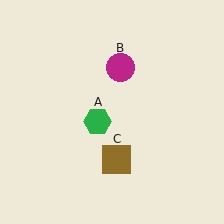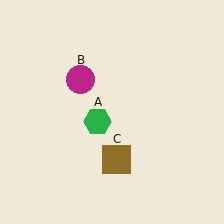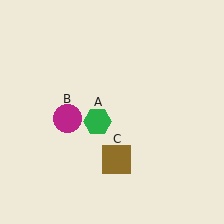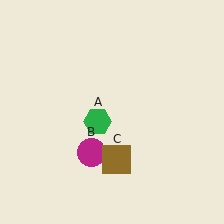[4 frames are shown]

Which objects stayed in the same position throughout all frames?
Green hexagon (object A) and brown square (object C) remained stationary.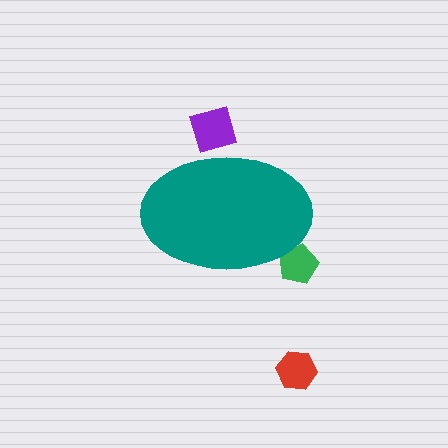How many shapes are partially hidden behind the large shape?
2 shapes are partially hidden.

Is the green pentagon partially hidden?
Yes, the green pentagon is partially hidden behind the teal ellipse.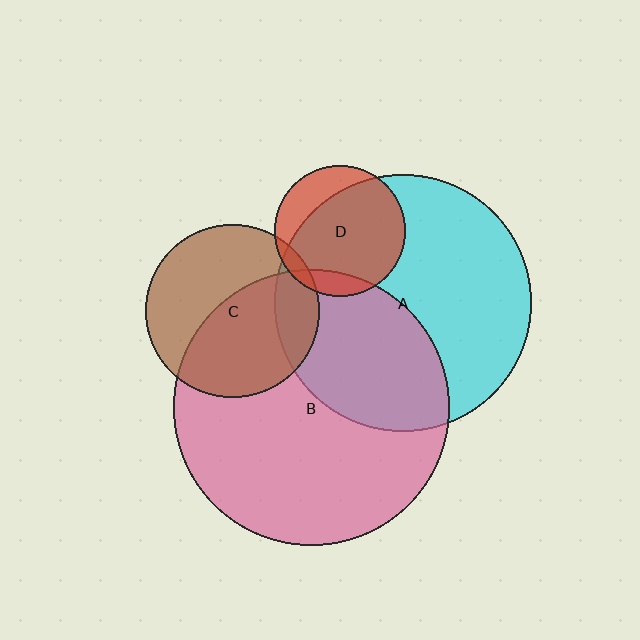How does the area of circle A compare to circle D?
Approximately 3.8 times.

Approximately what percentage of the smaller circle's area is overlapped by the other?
Approximately 15%.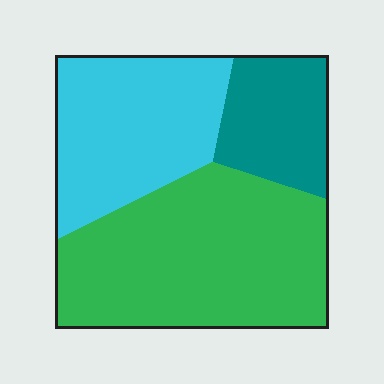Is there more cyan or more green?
Green.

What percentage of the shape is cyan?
Cyan takes up between a sixth and a third of the shape.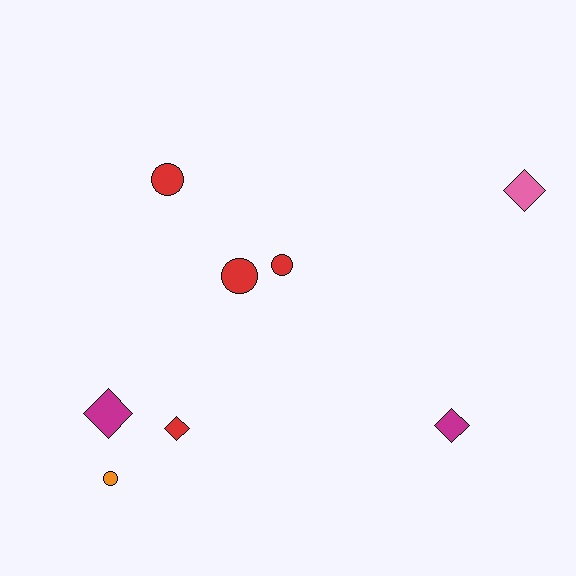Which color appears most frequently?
Red, with 4 objects.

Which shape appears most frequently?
Circle, with 4 objects.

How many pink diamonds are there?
There is 1 pink diamond.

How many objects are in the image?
There are 8 objects.